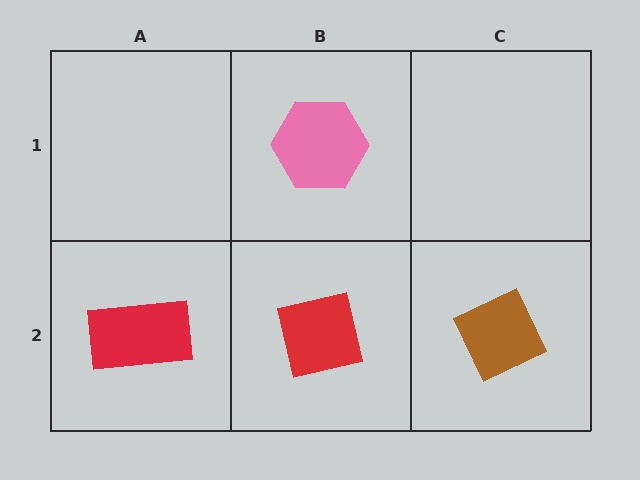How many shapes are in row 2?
3 shapes.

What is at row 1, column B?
A pink hexagon.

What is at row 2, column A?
A red rectangle.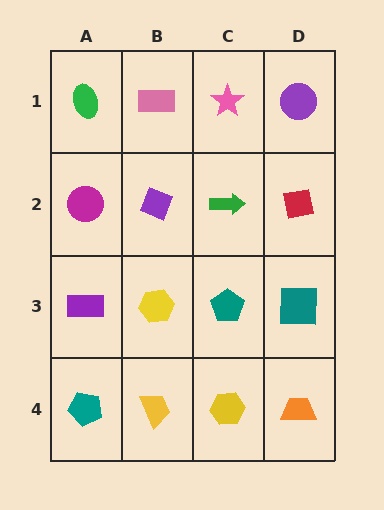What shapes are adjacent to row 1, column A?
A magenta circle (row 2, column A), a pink rectangle (row 1, column B).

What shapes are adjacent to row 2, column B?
A pink rectangle (row 1, column B), a yellow hexagon (row 3, column B), a magenta circle (row 2, column A), a green arrow (row 2, column C).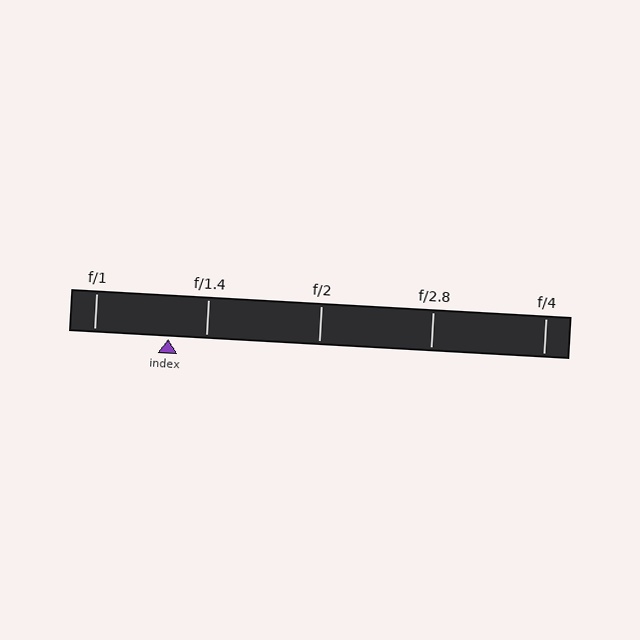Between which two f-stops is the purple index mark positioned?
The index mark is between f/1 and f/1.4.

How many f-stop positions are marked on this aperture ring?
There are 5 f-stop positions marked.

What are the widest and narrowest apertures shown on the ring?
The widest aperture shown is f/1 and the narrowest is f/4.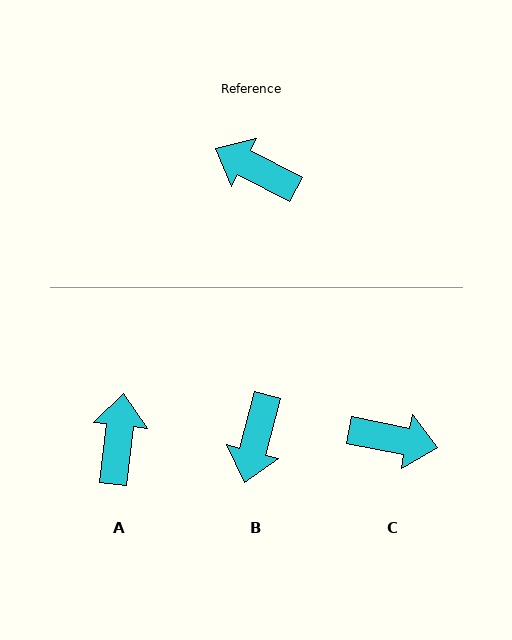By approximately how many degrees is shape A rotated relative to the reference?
Approximately 69 degrees clockwise.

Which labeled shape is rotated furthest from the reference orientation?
C, about 164 degrees away.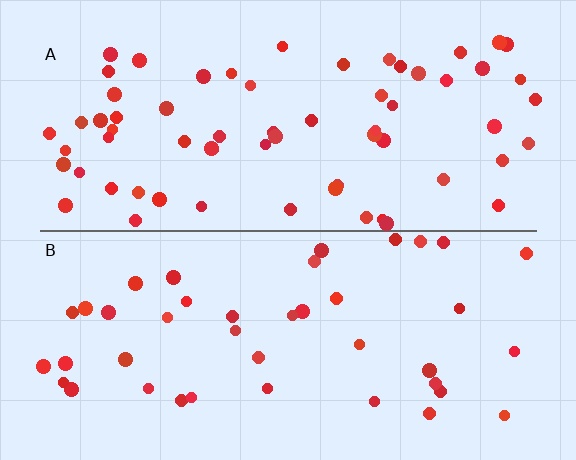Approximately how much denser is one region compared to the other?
Approximately 1.6× — region A over region B.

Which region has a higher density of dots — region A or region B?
A (the top).